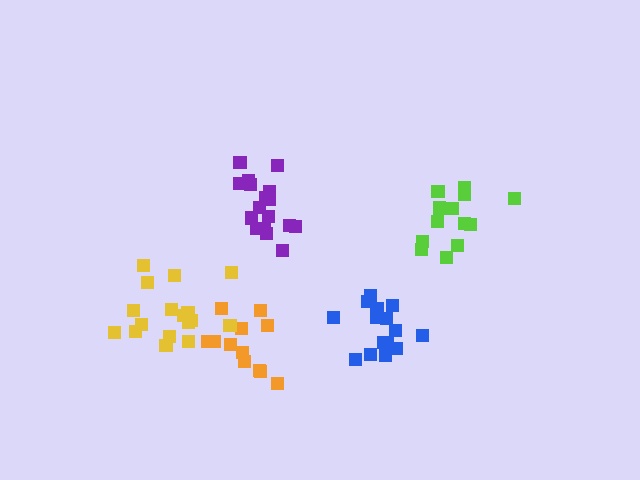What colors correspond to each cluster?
The clusters are colored: purple, lime, orange, yellow, blue.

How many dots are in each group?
Group 1: 17 dots, Group 2: 14 dots, Group 3: 12 dots, Group 4: 17 dots, Group 5: 15 dots (75 total).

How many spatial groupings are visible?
There are 5 spatial groupings.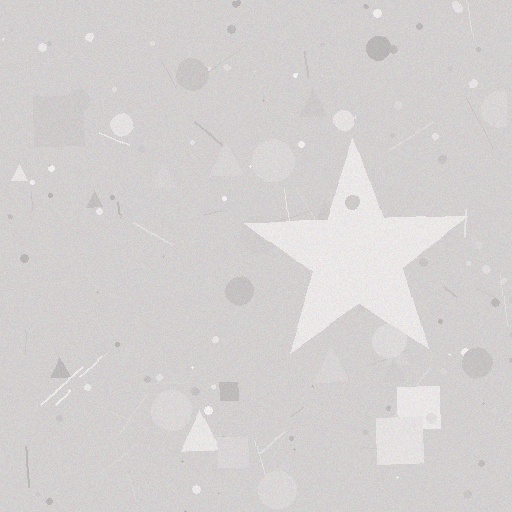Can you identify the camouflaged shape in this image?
The camouflaged shape is a star.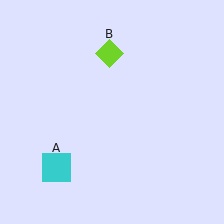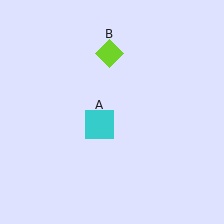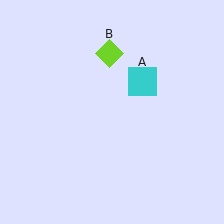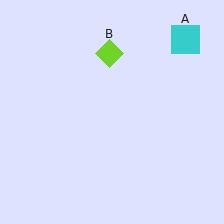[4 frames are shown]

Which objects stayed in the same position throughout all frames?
Lime diamond (object B) remained stationary.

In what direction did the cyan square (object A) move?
The cyan square (object A) moved up and to the right.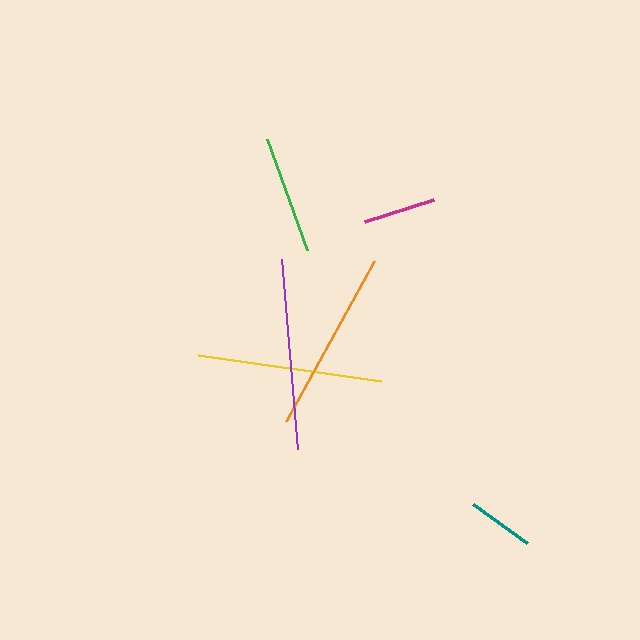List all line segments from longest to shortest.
From longest to shortest: purple, yellow, orange, green, magenta, teal.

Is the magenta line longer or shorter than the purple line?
The purple line is longer than the magenta line.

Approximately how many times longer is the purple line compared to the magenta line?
The purple line is approximately 2.6 times the length of the magenta line.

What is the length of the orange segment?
The orange segment is approximately 182 pixels long.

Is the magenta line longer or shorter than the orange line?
The orange line is longer than the magenta line.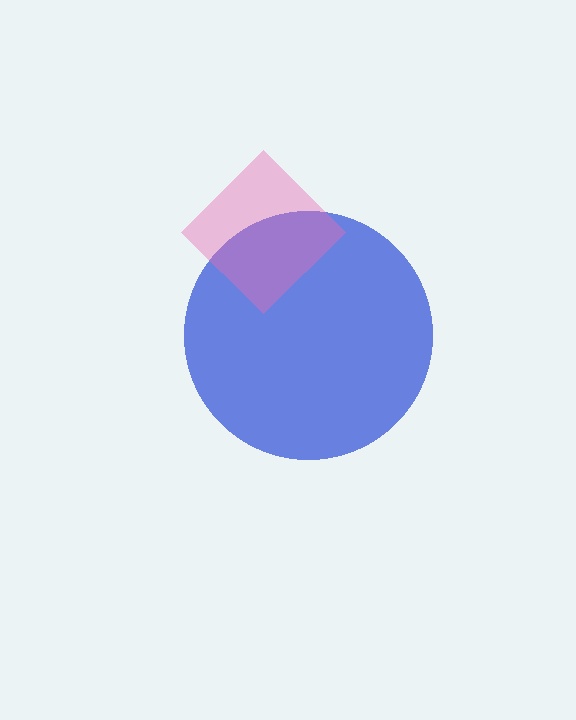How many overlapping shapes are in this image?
There are 2 overlapping shapes in the image.